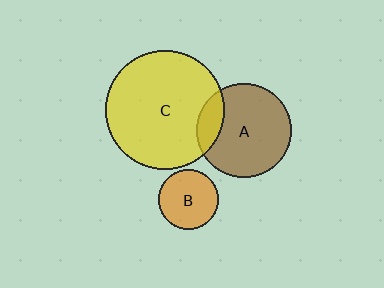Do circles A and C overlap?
Yes.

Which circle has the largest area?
Circle C (yellow).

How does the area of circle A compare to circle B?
Approximately 2.4 times.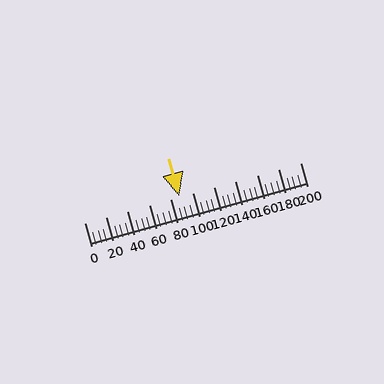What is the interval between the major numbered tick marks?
The major tick marks are spaced 20 units apart.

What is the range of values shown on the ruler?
The ruler shows values from 0 to 200.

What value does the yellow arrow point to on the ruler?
The yellow arrow points to approximately 88.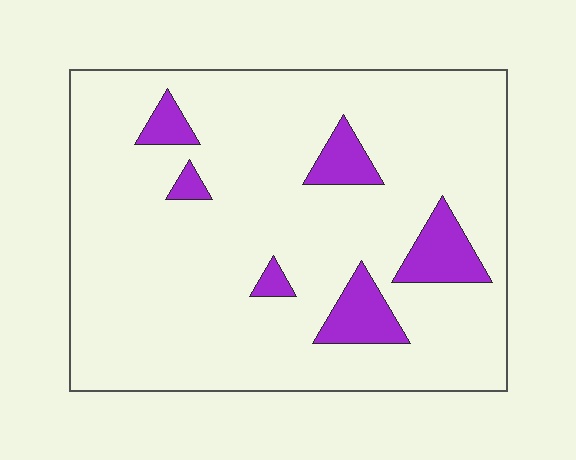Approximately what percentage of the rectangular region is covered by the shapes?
Approximately 10%.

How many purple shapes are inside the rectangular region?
6.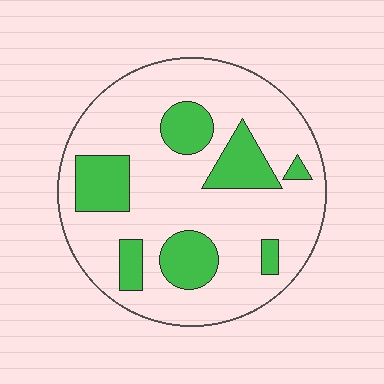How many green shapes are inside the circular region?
7.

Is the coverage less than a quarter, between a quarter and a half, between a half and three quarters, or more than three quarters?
Less than a quarter.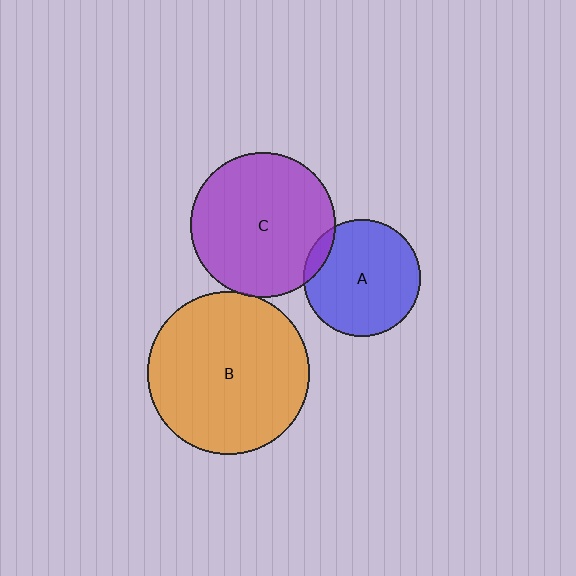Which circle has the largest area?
Circle B (orange).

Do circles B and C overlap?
Yes.